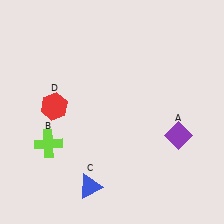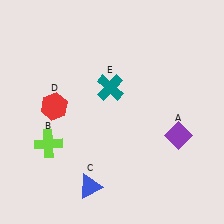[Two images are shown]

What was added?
A teal cross (E) was added in Image 2.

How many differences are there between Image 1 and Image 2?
There is 1 difference between the two images.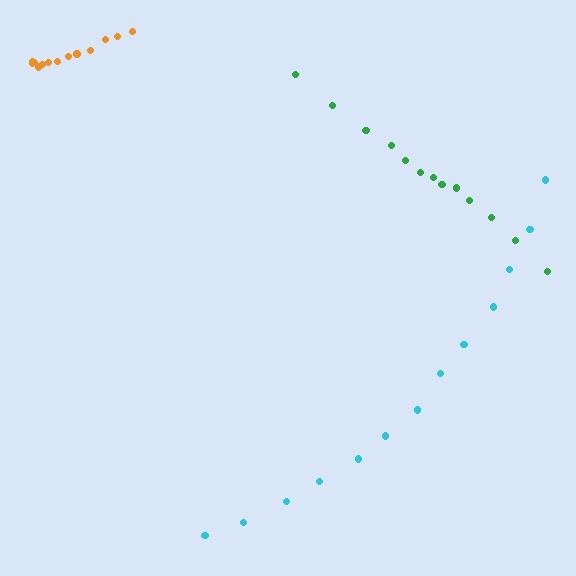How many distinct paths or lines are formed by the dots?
There are 3 distinct paths.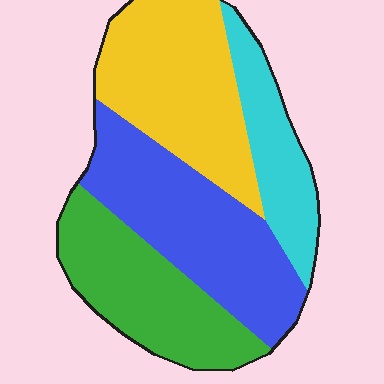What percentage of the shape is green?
Green covers around 25% of the shape.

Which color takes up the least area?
Cyan, at roughly 15%.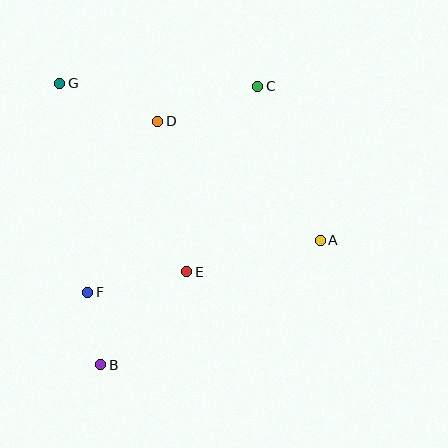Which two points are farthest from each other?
Points B and C are farthest from each other.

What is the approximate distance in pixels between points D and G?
The distance between D and G is approximately 105 pixels.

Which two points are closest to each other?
Points B and F are closest to each other.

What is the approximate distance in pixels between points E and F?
The distance between E and F is approximately 101 pixels.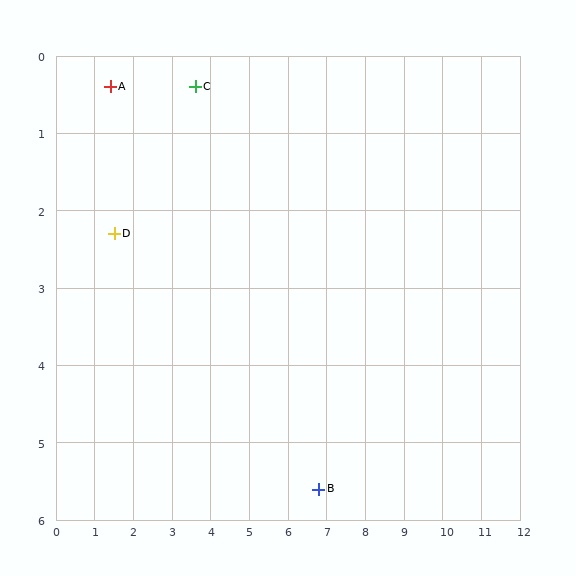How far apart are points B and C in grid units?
Points B and C are about 6.1 grid units apart.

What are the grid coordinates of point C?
Point C is at approximately (3.6, 0.4).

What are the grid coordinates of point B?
Point B is at approximately (6.8, 5.6).